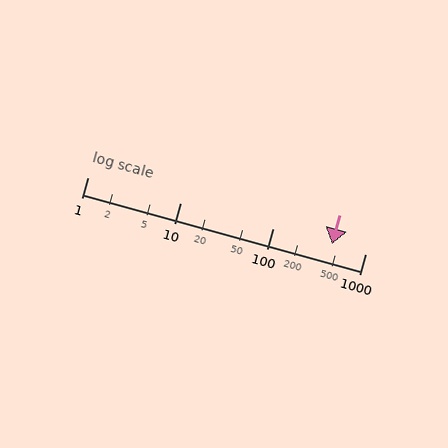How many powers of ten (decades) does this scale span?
The scale spans 3 decades, from 1 to 1000.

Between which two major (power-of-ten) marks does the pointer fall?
The pointer is between 100 and 1000.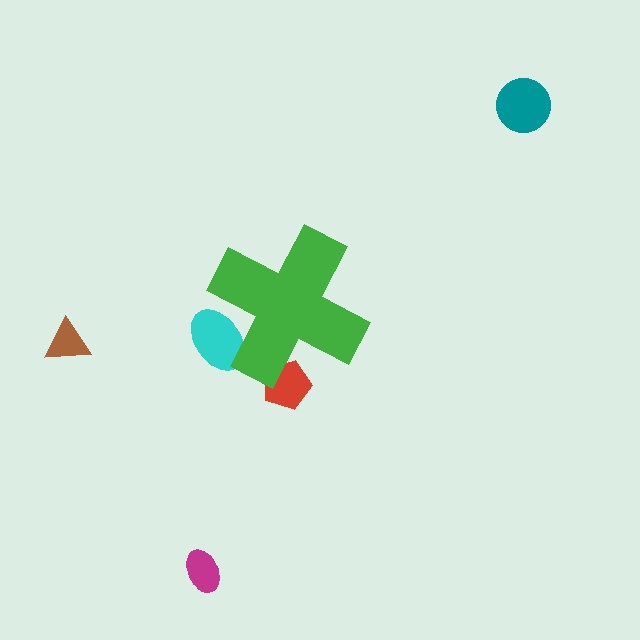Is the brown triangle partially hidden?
No, the brown triangle is fully visible.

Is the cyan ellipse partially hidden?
Yes, the cyan ellipse is partially hidden behind the green cross.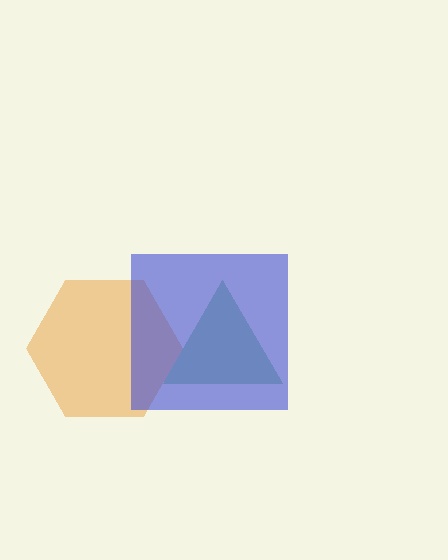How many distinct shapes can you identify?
There are 3 distinct shapes: an orange hexagon, a green triangle, a blue square.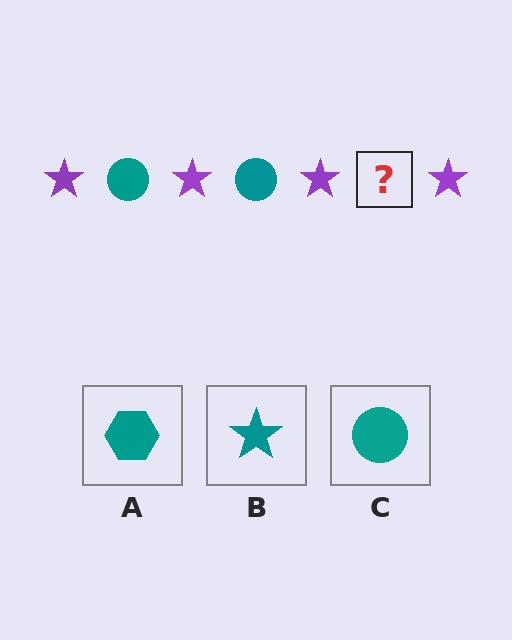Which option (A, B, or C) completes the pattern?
C.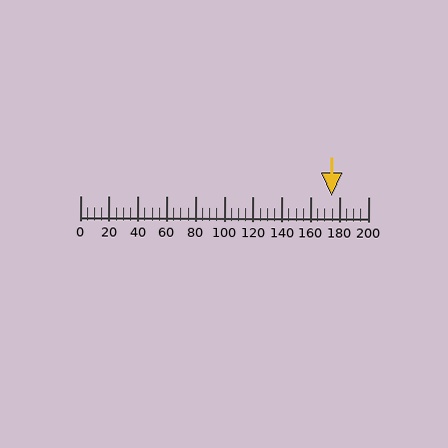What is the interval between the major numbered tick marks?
The major tick marks are spaced 20 units apart.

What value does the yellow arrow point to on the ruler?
The yellow arrow points to approximately 175.